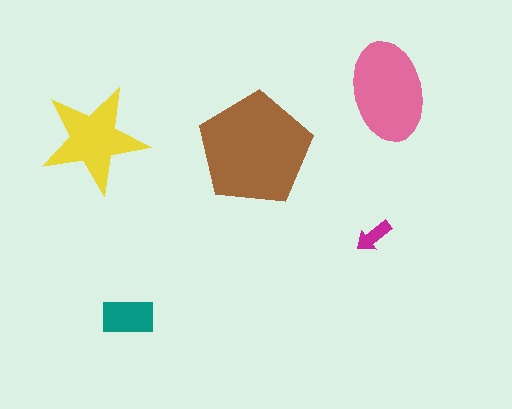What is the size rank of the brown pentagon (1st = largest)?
1st.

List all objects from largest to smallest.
The brown pentagon, the pink ellipse, the yellow star, the teal rectangle, the magenta arrow.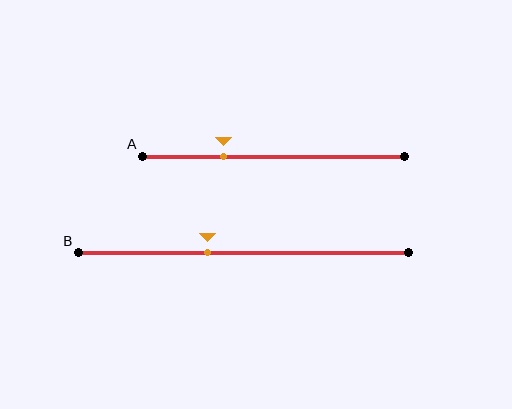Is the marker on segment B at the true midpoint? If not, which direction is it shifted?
No, the marker on segment B is shifted to the left by about 11% of the segment length.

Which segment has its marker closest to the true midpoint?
Segment B has its marker closest to the true midpoint.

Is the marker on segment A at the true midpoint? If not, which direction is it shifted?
No, the marker on segment A is shifted to the left by about 19% of the segment length.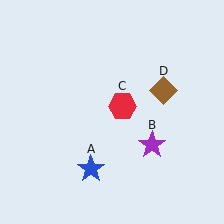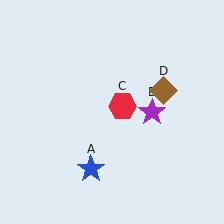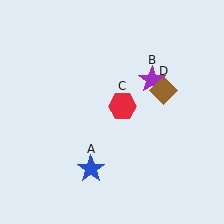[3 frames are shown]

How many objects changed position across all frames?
1 object changed position: purple star (object B).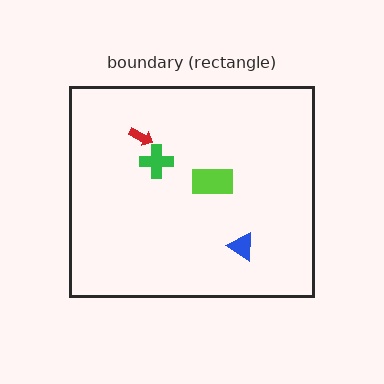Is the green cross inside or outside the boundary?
Inside.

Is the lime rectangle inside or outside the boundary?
Inside.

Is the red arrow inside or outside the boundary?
Inside.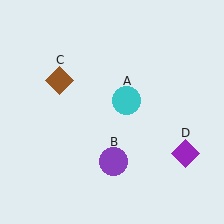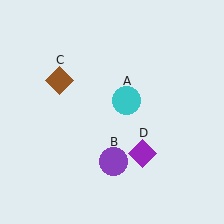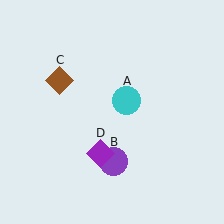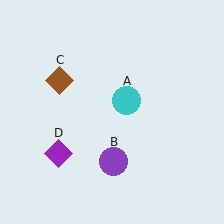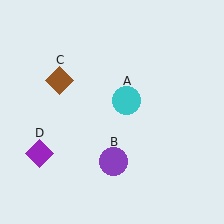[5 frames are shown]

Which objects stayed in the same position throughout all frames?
Cyan circle (object A) and purple circle (object B) and brown diamond (object C) remained stationary.